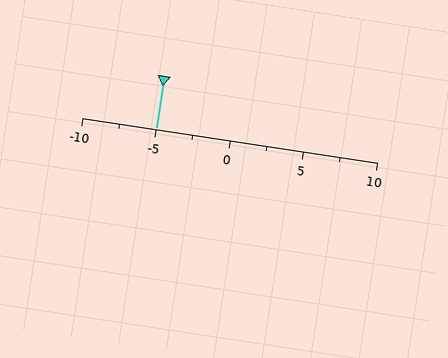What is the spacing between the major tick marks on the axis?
The major ticks are spaced 5 apart.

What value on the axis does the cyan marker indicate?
The marker indicates approximately -5.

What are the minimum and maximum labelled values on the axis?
The axis runs from -10 to 10.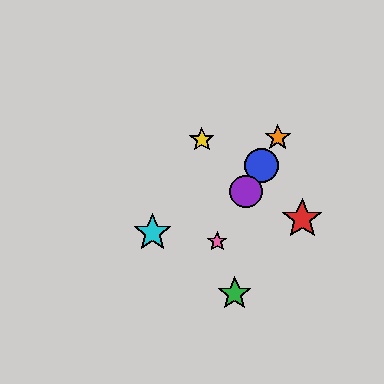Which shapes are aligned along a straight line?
The blue circle, the purple circle, the orange star, the pink star are aligned along a straight line.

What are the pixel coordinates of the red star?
The red star is at (302, 219).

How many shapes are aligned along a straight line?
4 shapes (the blue circle, the purple circle, the orange star, the pink star) are aligned along a straight line.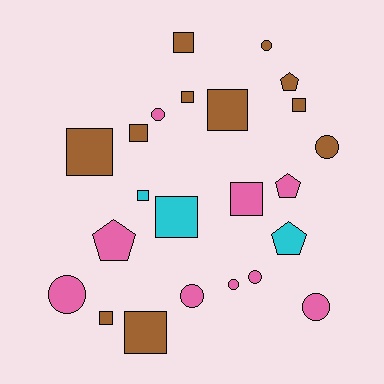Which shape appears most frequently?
Square, with 11 objects.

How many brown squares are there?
There are 8 brown squares.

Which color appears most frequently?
Brown, with 11 objects.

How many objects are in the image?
There are 23 objects.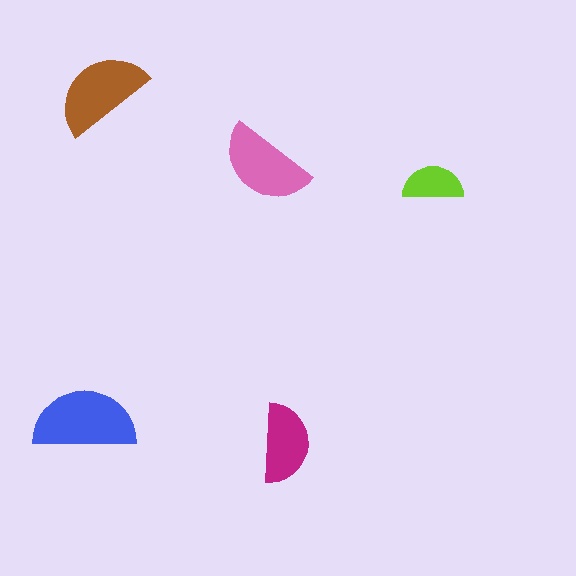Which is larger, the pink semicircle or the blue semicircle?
The blue one.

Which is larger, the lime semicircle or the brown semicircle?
The brown one.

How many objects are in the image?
There are 5 objects in the image.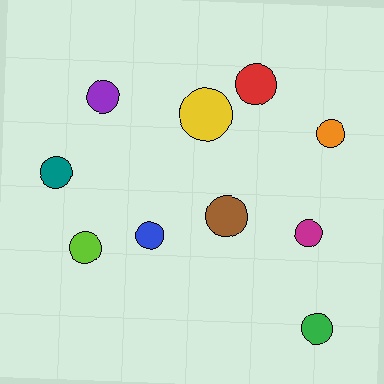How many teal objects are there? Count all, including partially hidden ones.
There is 1 teal object.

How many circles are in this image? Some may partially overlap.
There are 10 circles.